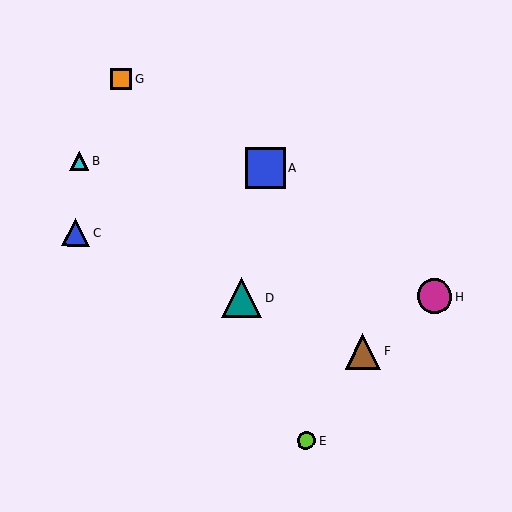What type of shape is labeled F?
Shape F is a brown triangle.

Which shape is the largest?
The teal triangle (labeled D) is the largest.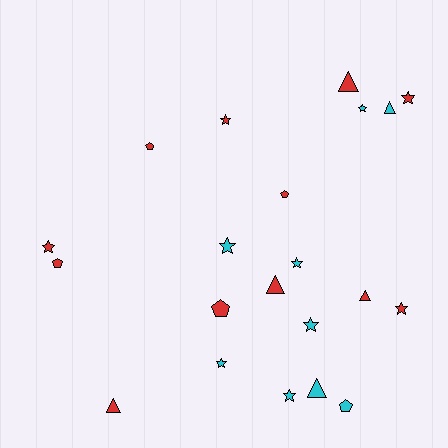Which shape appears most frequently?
Star, with 10 objects.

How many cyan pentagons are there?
There is 1 cyan pentagon.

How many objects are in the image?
There are 21 objects.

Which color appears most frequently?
Red, with 12 objects.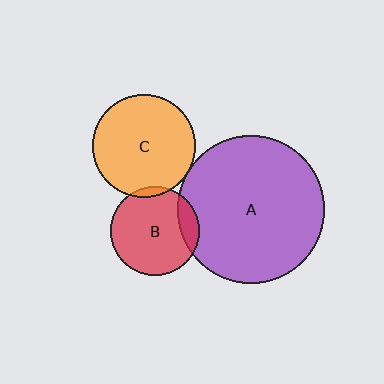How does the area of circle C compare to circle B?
Approximately 1.3 times.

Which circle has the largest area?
Circle A (purple).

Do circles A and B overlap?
Yes.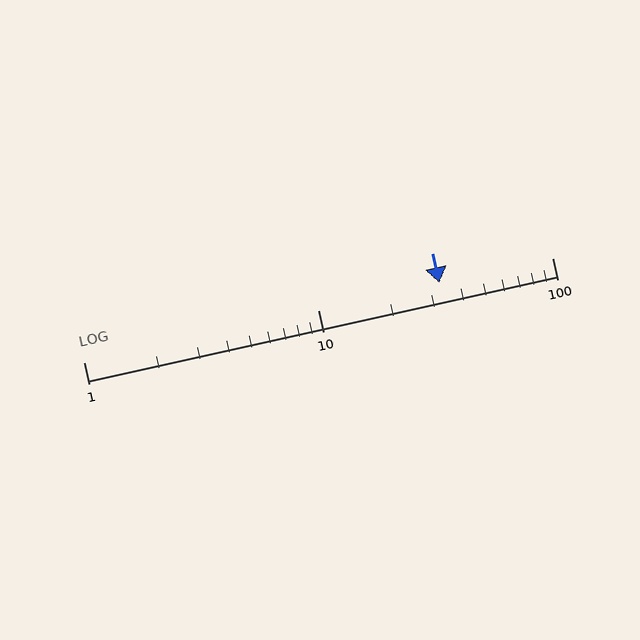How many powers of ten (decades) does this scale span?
The scale spans 2 decades, from 1 to 100.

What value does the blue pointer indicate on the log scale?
The pointer indicates approximately 33.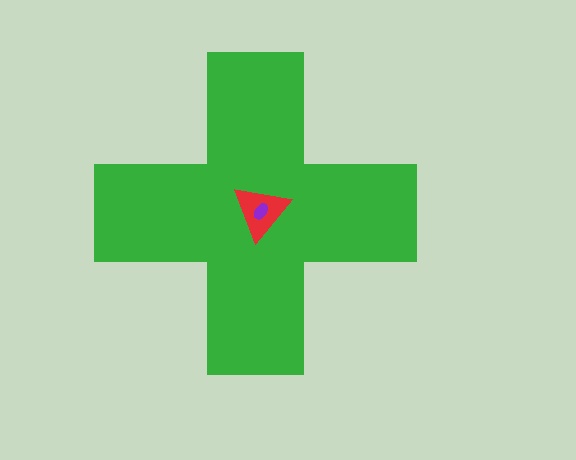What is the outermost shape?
The green cross.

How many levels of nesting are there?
3.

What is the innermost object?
The purple ellipse.